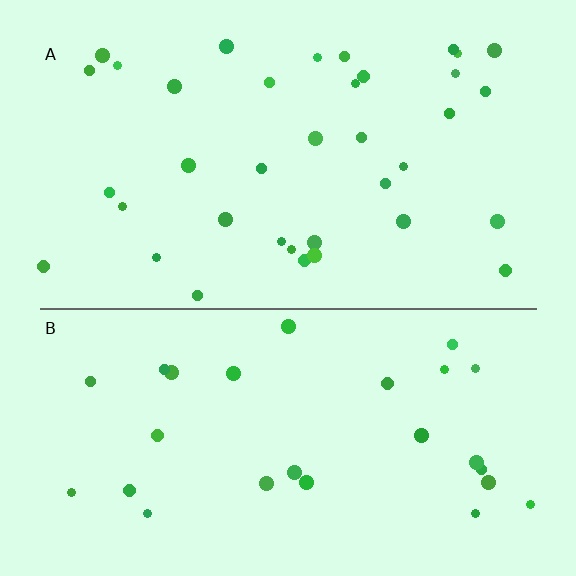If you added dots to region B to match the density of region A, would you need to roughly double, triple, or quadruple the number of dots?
Approximately double.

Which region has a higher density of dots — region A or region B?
A (the top).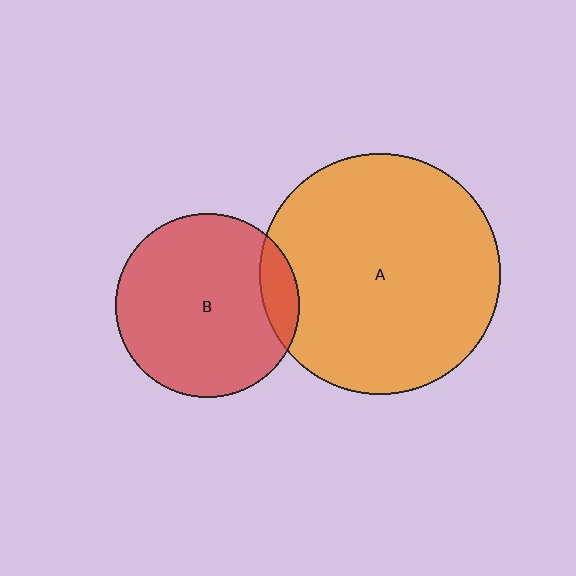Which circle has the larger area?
Circle A (orange).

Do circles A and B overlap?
Yes.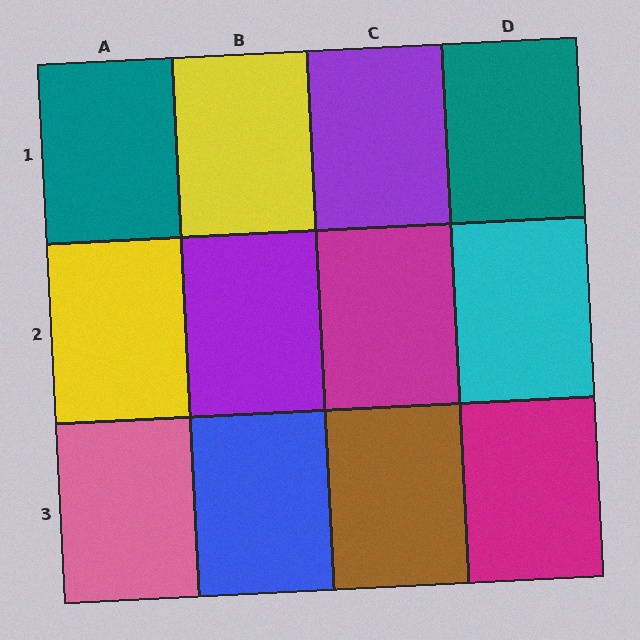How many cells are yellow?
2 cells are yellow.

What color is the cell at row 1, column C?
Purple.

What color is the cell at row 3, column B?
Blue.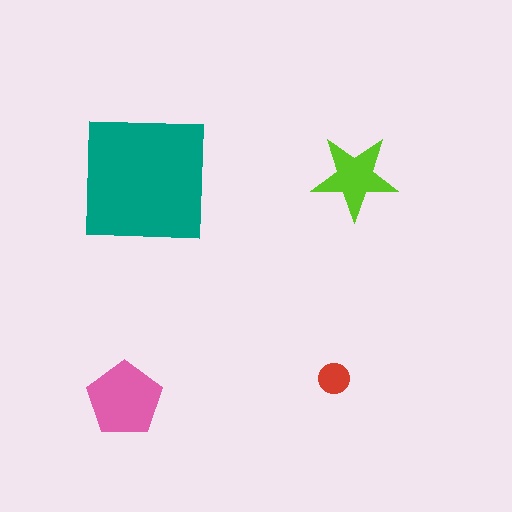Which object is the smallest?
The red circle.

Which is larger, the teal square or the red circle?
The teal square.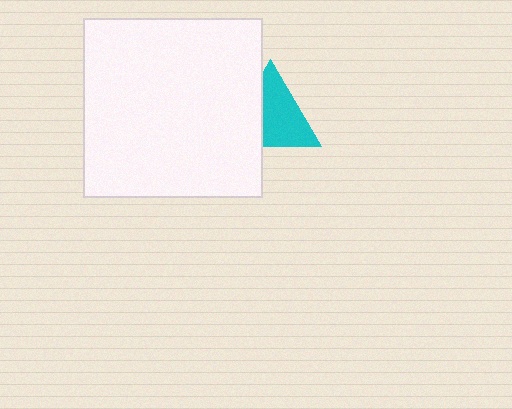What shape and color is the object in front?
The object in front is a white square.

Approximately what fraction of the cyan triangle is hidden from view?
Roughly 37% of the cyan triangle is hidden behind the white square.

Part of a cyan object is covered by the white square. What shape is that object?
It is a triangle.